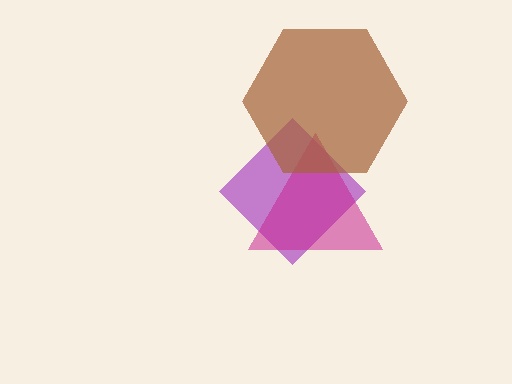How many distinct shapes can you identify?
There are 3 distinct shapes: a purple diamond, a magenta triangle, a brown hexagon.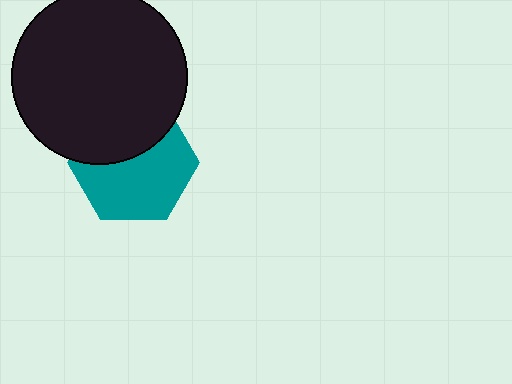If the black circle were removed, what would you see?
You would see the complete teal hexagon.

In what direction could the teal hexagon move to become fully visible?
The teal hexagon could move down. That would shift it out from behind the black circle entirely.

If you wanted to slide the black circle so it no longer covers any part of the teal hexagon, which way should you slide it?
Slide it up — that is the most direct way to separate the two shapes.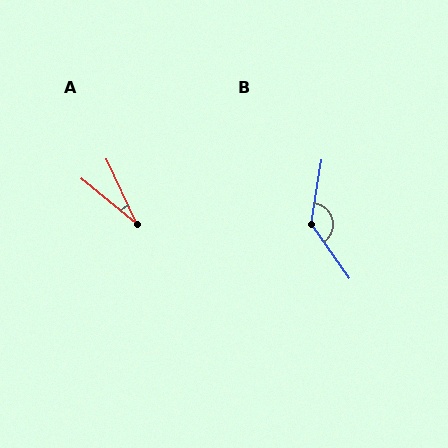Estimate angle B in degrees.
Approximately 135 degrees.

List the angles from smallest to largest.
A (25°), B (135°).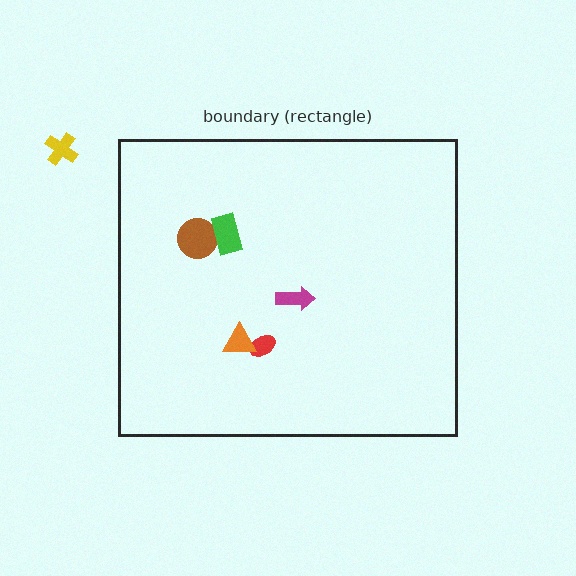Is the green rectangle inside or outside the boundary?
Inside.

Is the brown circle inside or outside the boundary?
Inside.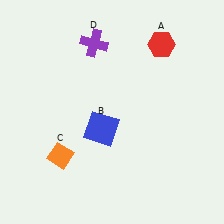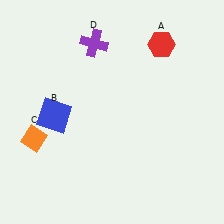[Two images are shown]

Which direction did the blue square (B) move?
The blue square (B) moved left.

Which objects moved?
The objects that moved are: the blue square (B), the orange diamond (C).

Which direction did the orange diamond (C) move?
The orange diamond (C) moved left.